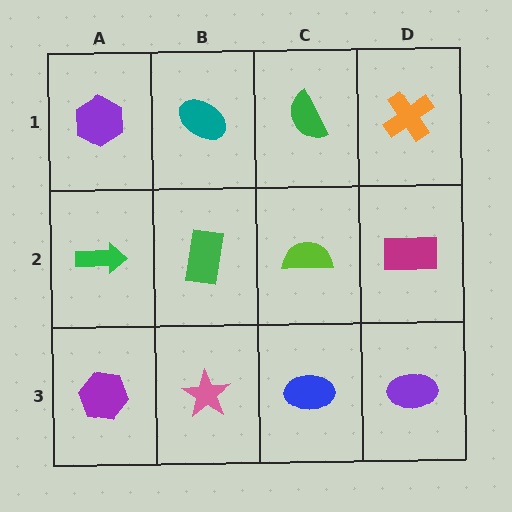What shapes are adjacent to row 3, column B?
A green rectangle (row 2, column B), a purple hexagon (row 3, column A), a blue ellipse (row 3, column C).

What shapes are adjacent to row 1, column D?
A magenta rectangle (row 2, column D), a green semicircle (row 1, column C).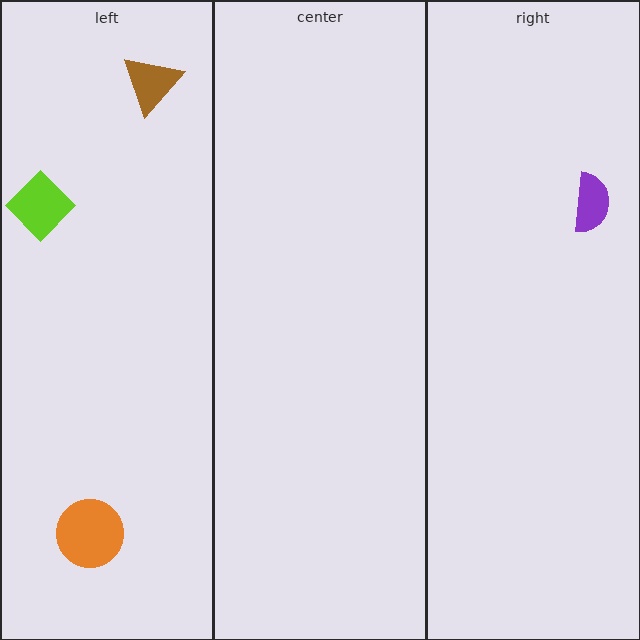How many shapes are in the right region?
1.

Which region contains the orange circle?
The left region.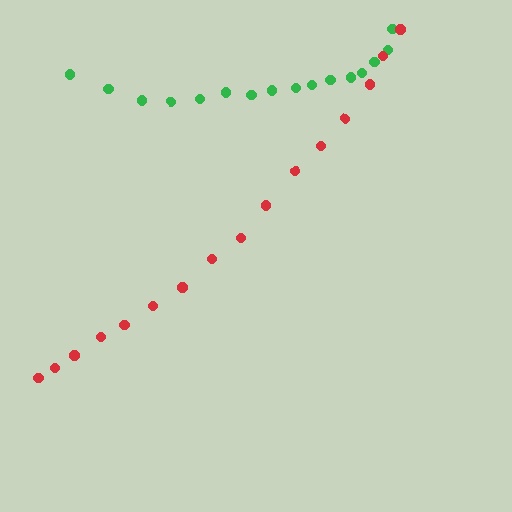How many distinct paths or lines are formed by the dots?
There are 2 distinct paths.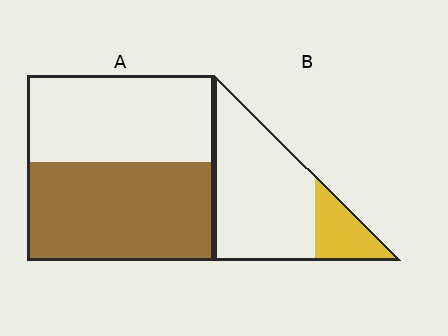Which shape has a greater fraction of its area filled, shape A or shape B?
Shape A.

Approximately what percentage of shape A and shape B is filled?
A is approximately 55% and B is approximately 20%.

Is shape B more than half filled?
No.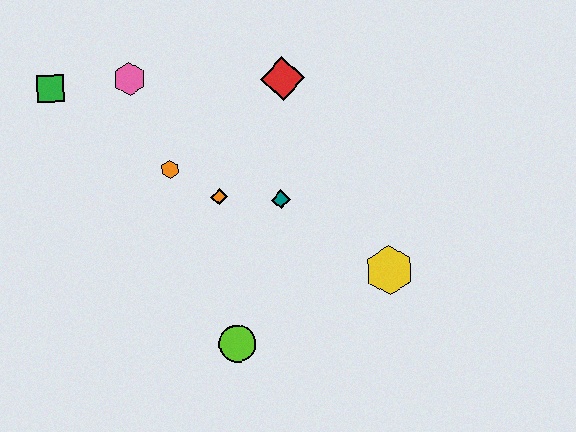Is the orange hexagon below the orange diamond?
No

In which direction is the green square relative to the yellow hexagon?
The green square is to the left of the yellow hexagon.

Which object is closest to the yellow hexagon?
The teal diamond is closest to the yellow hexagon.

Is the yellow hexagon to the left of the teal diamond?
No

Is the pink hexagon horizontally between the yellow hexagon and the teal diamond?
No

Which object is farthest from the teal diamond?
The green square is farthest from the teal diamond.